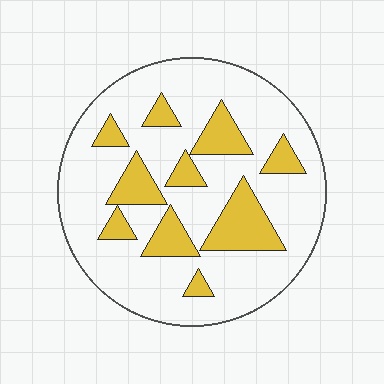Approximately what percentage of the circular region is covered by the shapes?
Approximately 25%.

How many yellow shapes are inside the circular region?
10.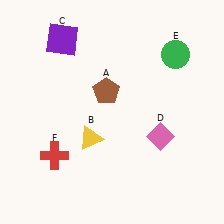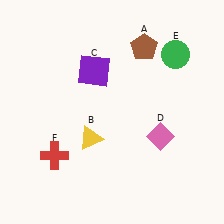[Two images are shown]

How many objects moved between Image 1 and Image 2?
2 objects moved between the two images.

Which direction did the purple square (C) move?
The purple square (C) moved right.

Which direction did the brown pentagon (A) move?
The brown pentagon (A) moved up.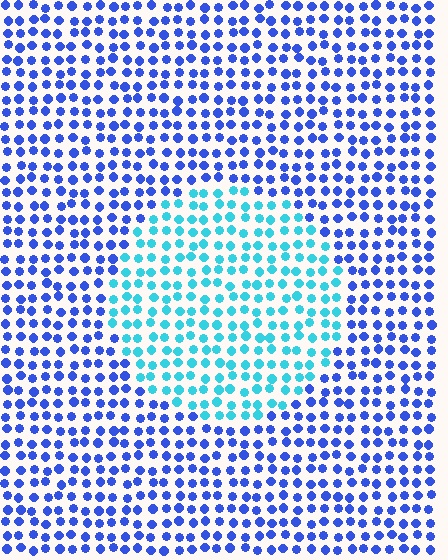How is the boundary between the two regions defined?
The boundary is defined purely by a slight shift in hue (about 44 degrees). Spacing, size, and orientation are identical on both sides.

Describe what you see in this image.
The image is filled with small blue elements in a uniform arrangement. A circle-shaped region is visible where the elements are tinted to a slightly different hue, forming a subtle color boundary.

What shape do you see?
I see a circle.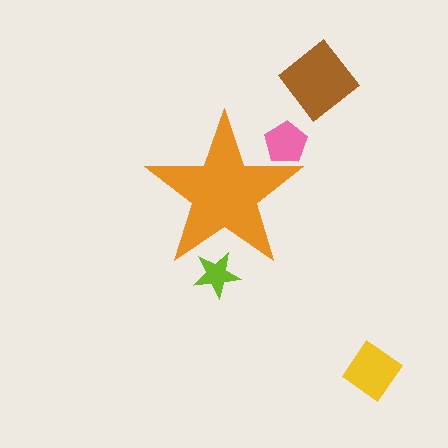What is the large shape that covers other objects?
An orange star.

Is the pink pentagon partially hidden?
Yes, the pink pentagon is partially hidden behind the orange star.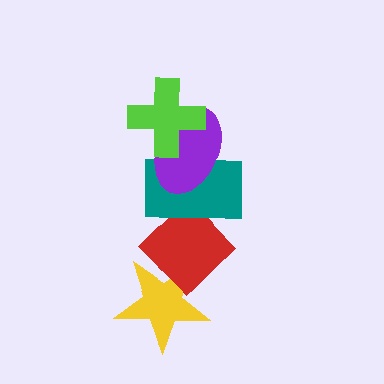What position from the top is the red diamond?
The red diamond is 4th from the top.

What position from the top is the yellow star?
The yellow star is 5th from the top.